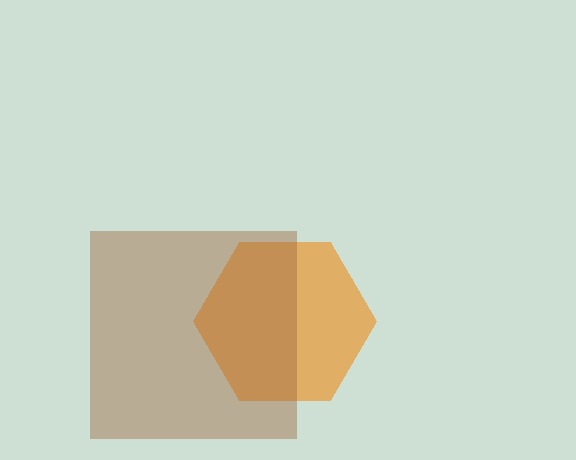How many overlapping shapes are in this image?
There are 2 overlapping shapes in the image.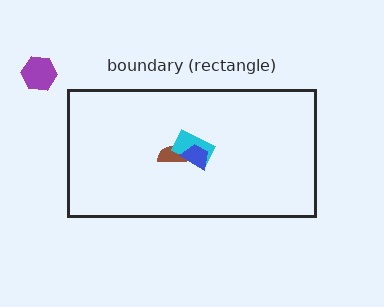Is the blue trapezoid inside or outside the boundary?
Inside.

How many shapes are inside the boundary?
3 inside, 1 outside.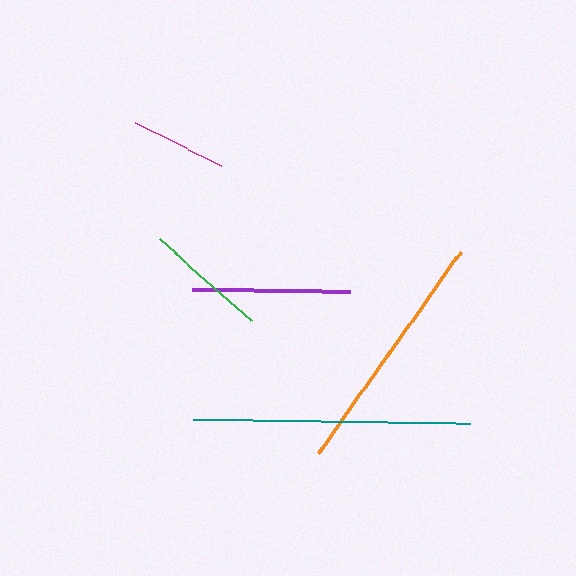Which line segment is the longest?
The teal line is the longest at approximately 277 pixels.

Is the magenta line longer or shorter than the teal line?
The teal line is longer than the magenta line.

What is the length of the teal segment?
The teal segment is approximately 277 pixels long.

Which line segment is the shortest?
The magenta line is the shortest at approximately 96 pixels.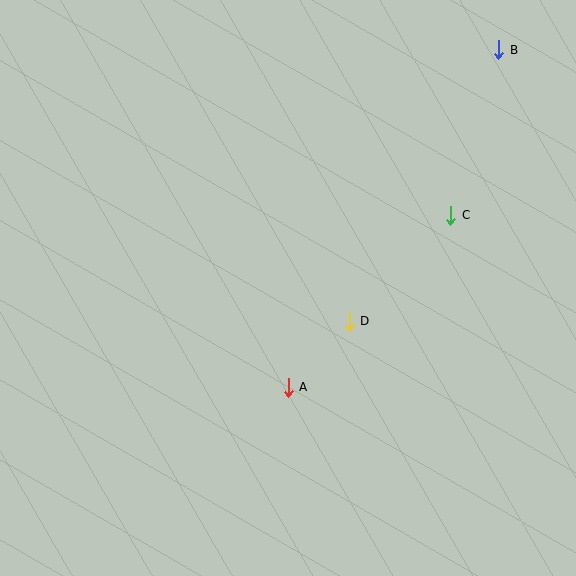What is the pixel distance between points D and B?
The distance between D and B is 310 pixels.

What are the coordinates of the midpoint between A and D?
The midpoint between A and D is at (319, 354).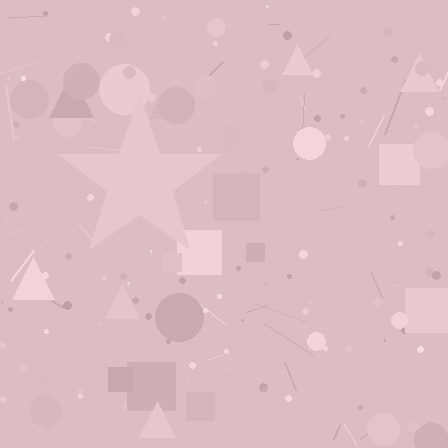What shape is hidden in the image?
A star is hidden in the image.